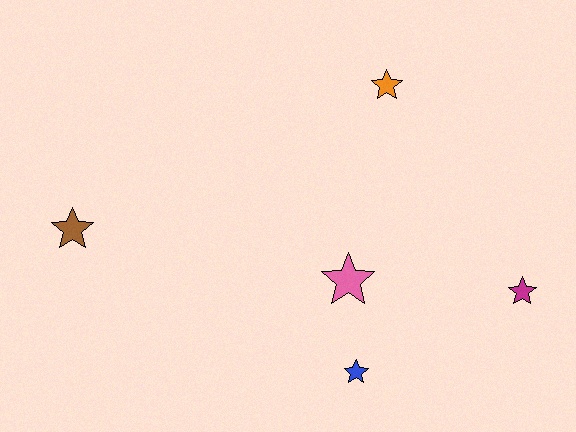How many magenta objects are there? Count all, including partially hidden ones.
There is 1 magenta object.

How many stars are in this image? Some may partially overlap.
There are 5 stars.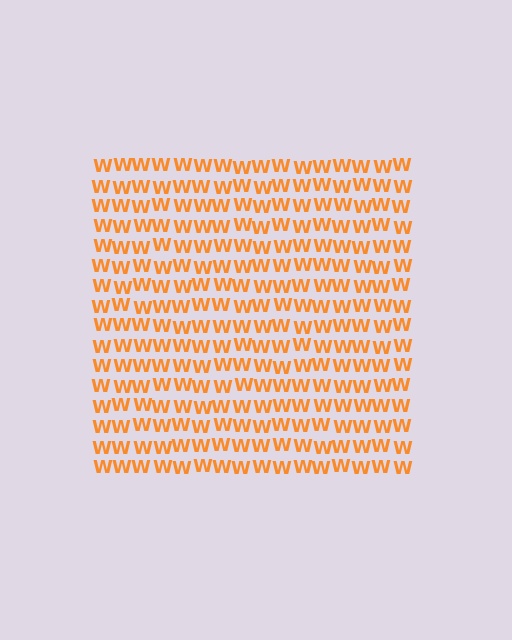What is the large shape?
The large shape is a square.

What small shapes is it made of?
It is made of small letter W's.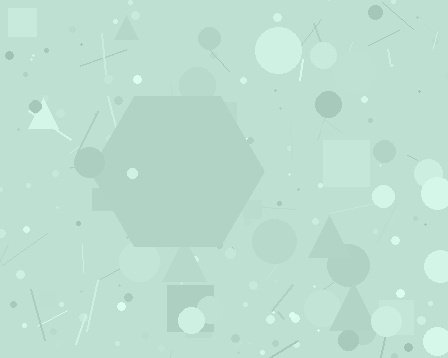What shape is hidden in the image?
A hexagon is hidden in the image.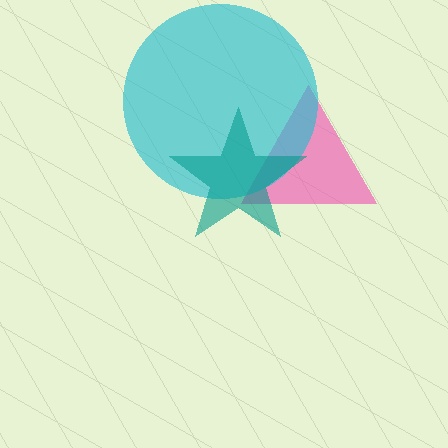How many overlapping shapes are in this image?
There are 3 overlapping shapes in the image.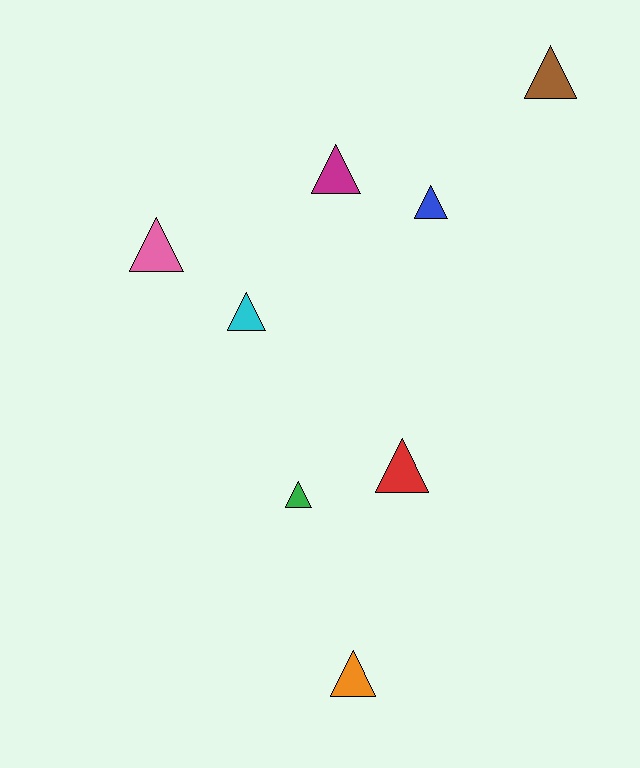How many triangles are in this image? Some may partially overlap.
There are 8 triangles.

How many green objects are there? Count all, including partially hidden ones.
There is 1 green object.